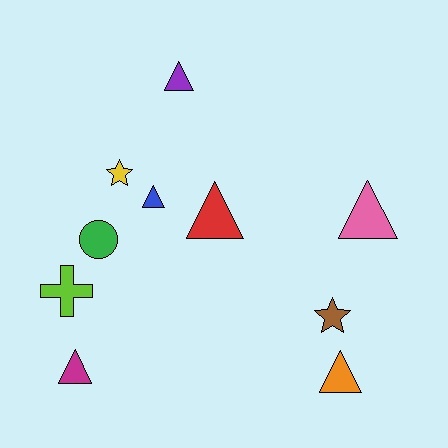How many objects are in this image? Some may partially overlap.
There are 10 objects.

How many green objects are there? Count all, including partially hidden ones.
There is 1 green object.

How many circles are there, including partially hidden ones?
There is 1 circle.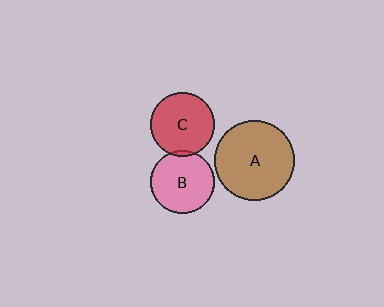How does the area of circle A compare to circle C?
Approximately 1.6 times.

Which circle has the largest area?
Circle A (brown).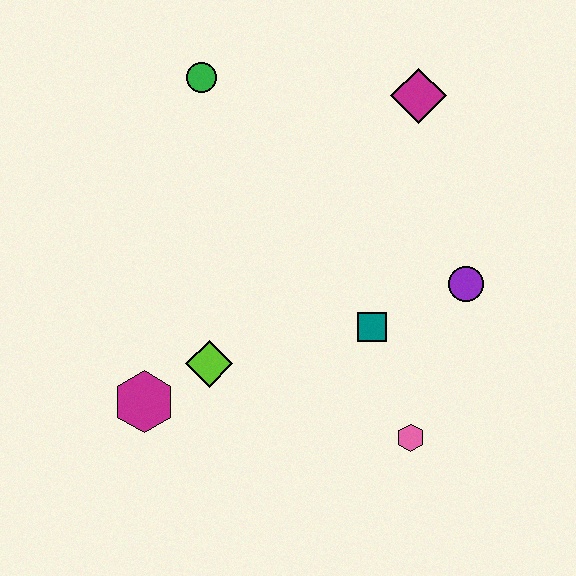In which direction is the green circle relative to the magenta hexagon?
The green circle is above the magenta hexagon.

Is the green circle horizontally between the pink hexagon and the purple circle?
No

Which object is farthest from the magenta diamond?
The magenta hexagon is farthest from the magenta diamond.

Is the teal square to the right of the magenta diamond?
No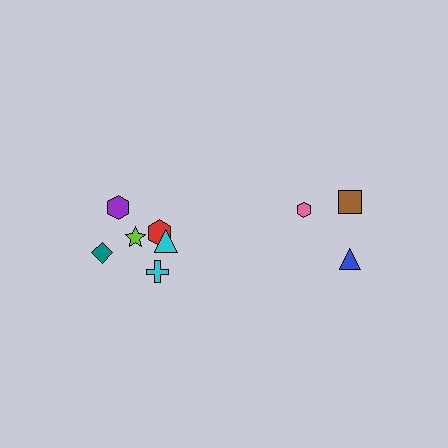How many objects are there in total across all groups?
There are 9 objects.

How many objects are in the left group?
There are 6 objects.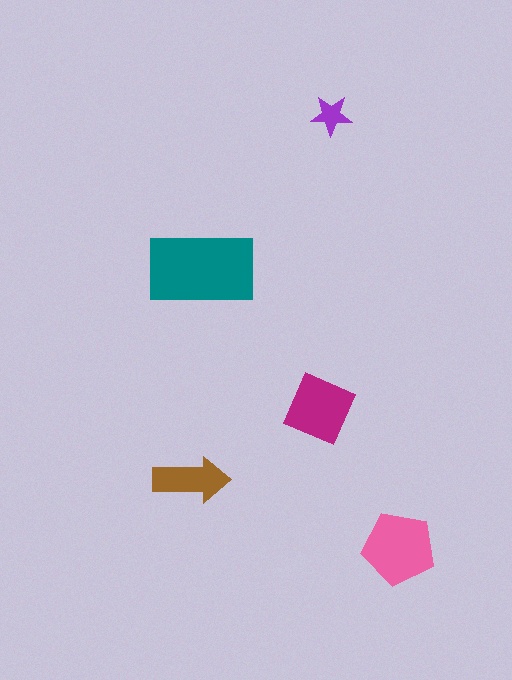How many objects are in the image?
There are 5 objects in the image.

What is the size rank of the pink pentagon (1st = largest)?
2nd.